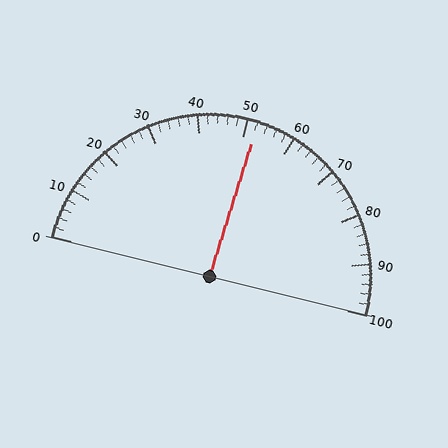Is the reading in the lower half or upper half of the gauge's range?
The reading is in the upper half of the range (0 to 100).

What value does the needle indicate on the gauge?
The needle indicates approximately 52.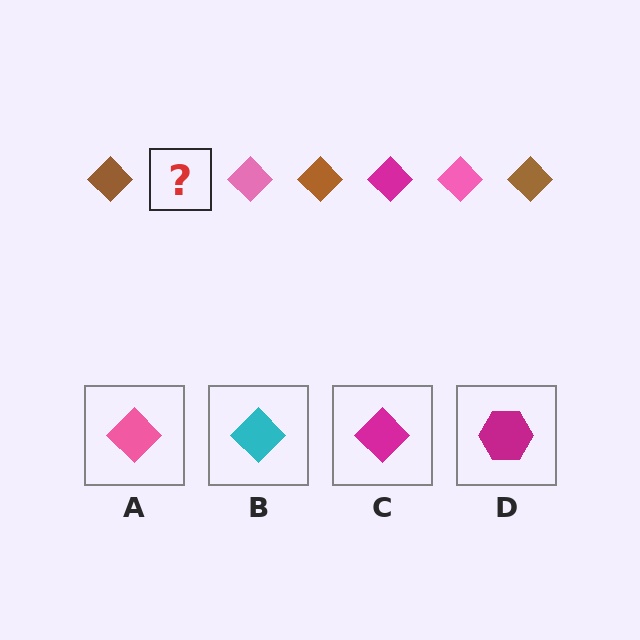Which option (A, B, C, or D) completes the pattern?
C.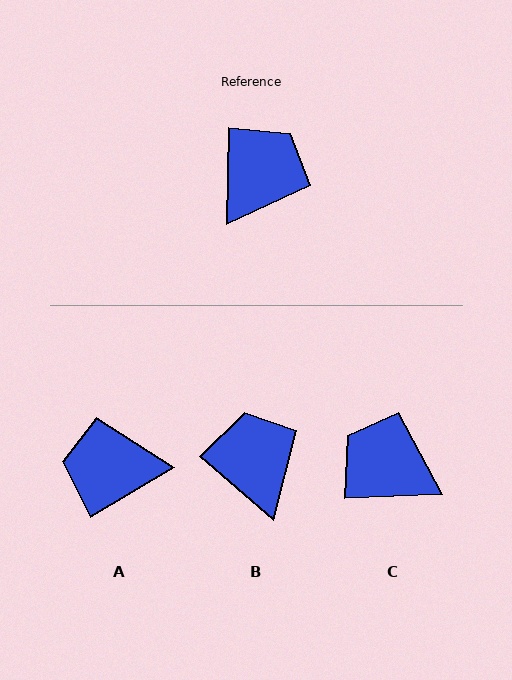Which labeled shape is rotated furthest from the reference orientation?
A, about 122 degrees away.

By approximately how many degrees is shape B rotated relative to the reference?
Approximately 50 degrees counter-clockwise.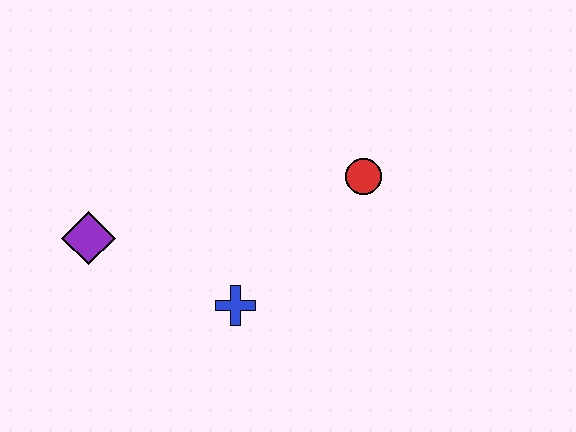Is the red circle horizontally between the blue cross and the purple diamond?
No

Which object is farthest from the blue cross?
The red circle is farthest from the blue cross.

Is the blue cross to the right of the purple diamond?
Yes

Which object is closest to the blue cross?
The purple diamond is closest to the blue cross.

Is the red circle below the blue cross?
No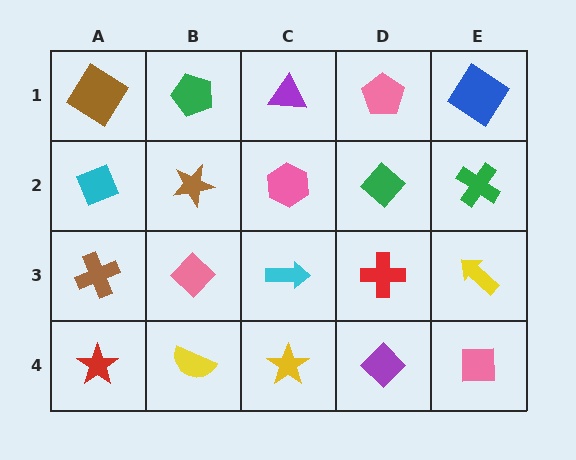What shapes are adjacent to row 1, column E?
A green cross (row 2, column E), a pink pentagon (row 1, column D).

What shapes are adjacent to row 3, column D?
A green diamond (row 2, column D), a purple diamond (row 4, column D), a cyan arrow (row 3, column C), a yellow arrow (row 3, column E).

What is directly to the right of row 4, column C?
A purple diamond.